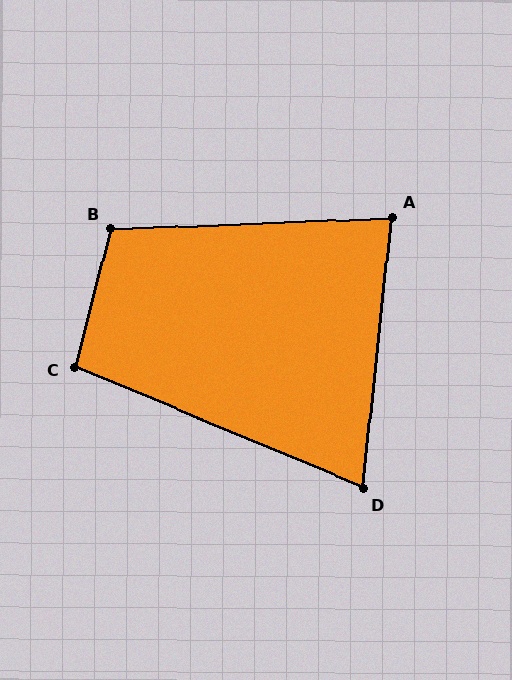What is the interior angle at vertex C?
Approximately 98 degrees (obtuse).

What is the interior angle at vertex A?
Approximately 82 degrees (acute).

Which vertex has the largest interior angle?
B, at approximately 107 degrees.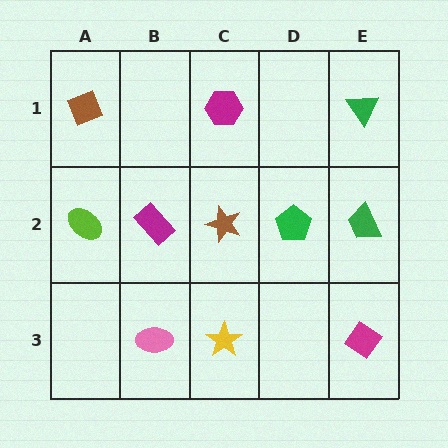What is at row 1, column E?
A green triangle.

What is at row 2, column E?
A green trapezoid.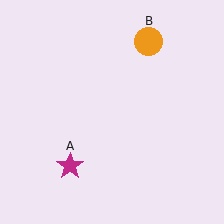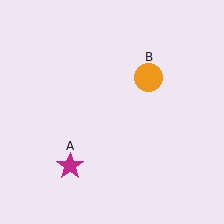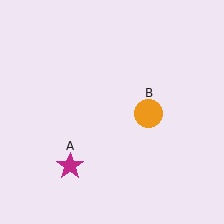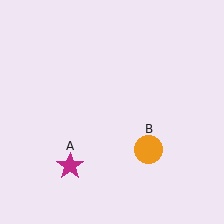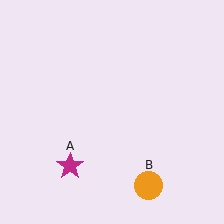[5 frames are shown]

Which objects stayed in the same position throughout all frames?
Magenta star (object A) remained stationary.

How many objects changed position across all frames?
1 object changed position: orange circle (object B).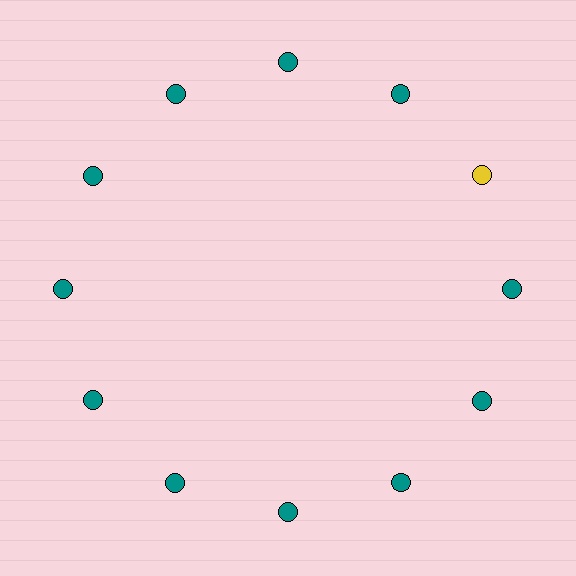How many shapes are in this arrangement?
There are 12 shapes arranged in a ring pattern.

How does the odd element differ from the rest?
It has a different color: yellow instead of teal.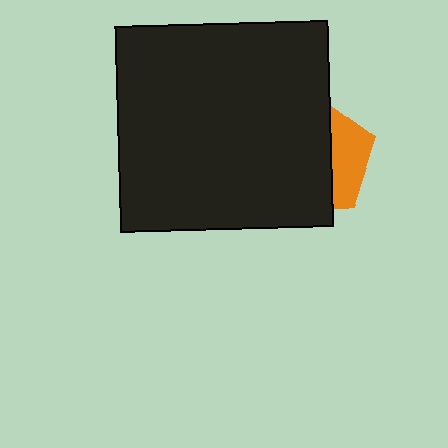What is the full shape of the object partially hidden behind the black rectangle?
The partially hidden object is an orange pentagon.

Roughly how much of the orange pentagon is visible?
A small part of it is visible (roughly 31%).